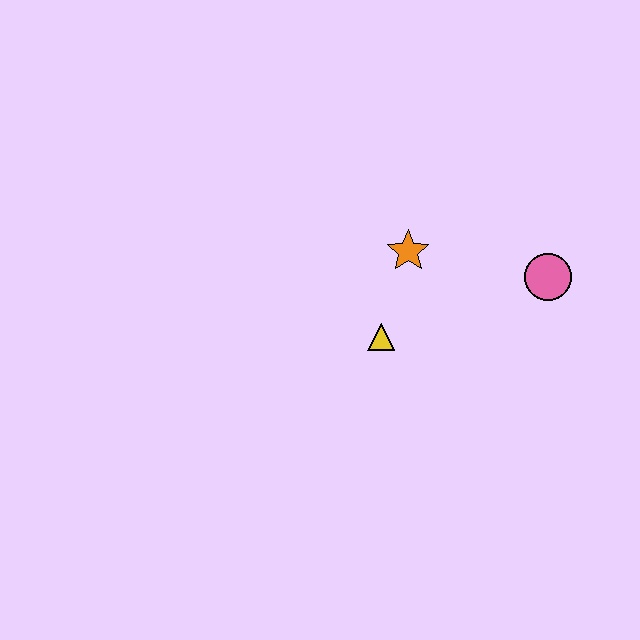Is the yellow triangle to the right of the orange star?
No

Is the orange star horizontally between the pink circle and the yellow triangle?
Yes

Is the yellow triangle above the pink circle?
No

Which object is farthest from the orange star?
The pink circle is farthest from the orange star.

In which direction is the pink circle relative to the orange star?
The pink circle is to the right of the orange star.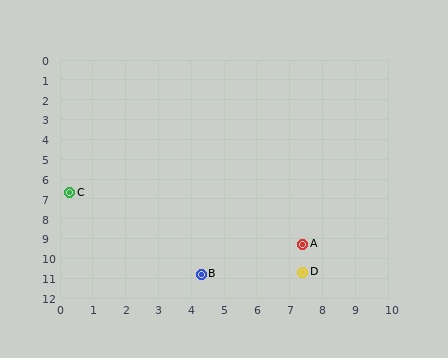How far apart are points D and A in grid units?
Points D and A are about 1.4 grid units apart.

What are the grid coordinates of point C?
Point C is at approximately (0.3, 6.7).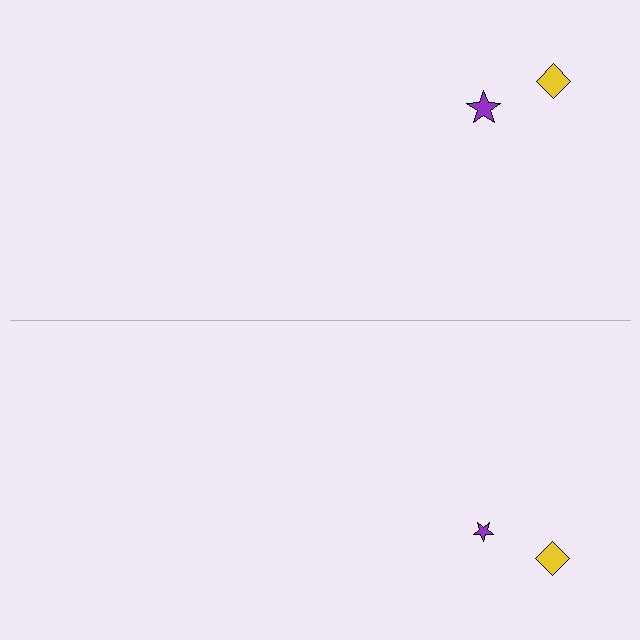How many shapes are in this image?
There are 4 shapes in this image.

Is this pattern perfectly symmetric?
No, the pattern is not perfectly symmetric. The purple star on the bottom side has a different size than its mirror counterpart.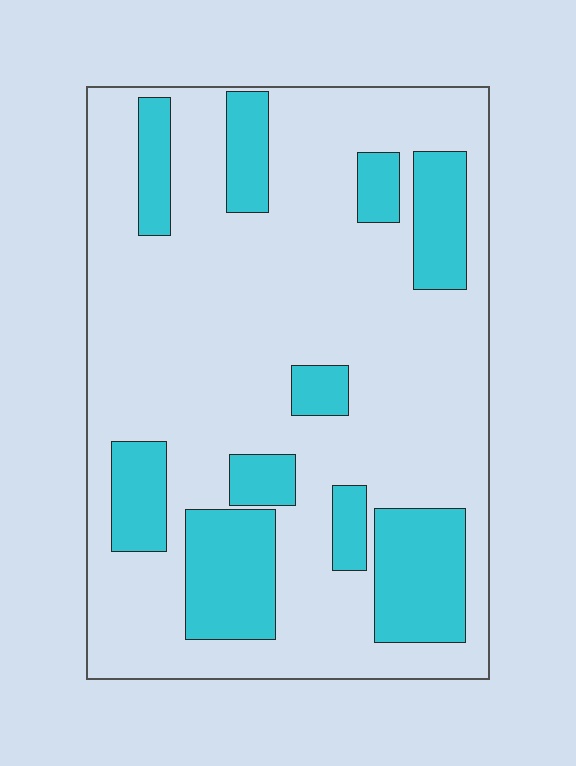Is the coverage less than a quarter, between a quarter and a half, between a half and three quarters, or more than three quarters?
Between a quarter and a half.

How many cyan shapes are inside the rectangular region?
10.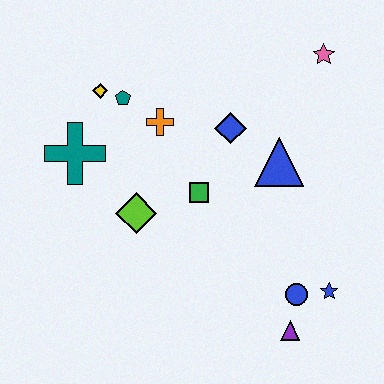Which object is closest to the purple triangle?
The blue circle is closest to the purple triangle.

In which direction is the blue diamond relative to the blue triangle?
The blue diamond is to the left of the blue triangle.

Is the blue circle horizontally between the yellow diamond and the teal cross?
No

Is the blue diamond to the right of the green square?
Yes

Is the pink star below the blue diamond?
No